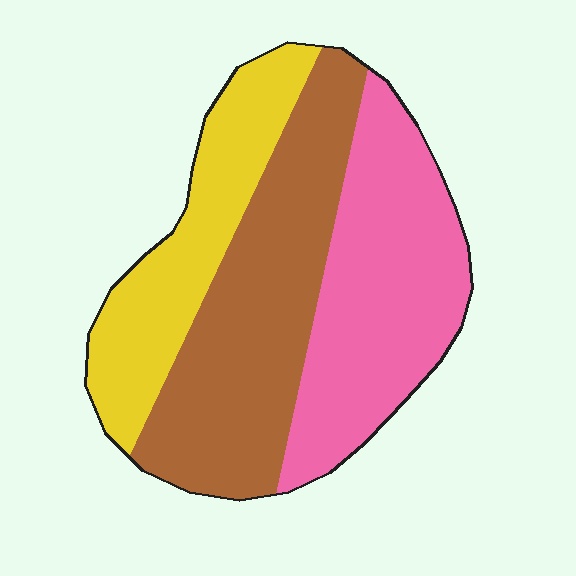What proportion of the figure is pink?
Pink covers roughly 35% of the figure.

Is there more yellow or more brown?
Brown.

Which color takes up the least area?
Yellow, at roughly 25%.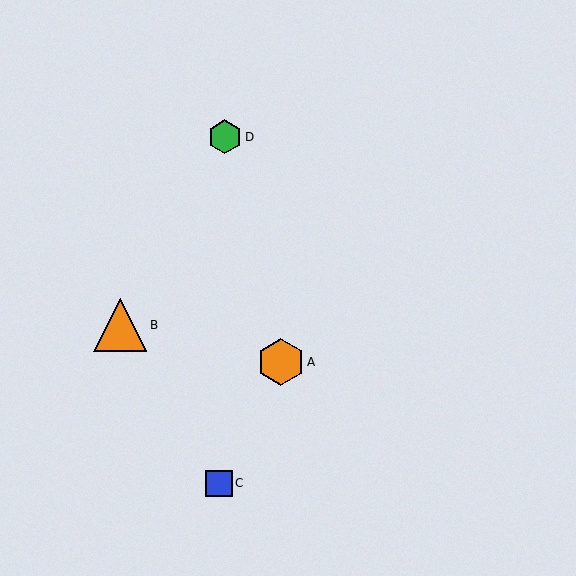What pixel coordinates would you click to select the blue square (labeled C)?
Click at (219, 483) to select the blue square C.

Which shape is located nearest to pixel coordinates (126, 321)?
The orange triangle (labeled B) at (120, 325) is nearest to that location.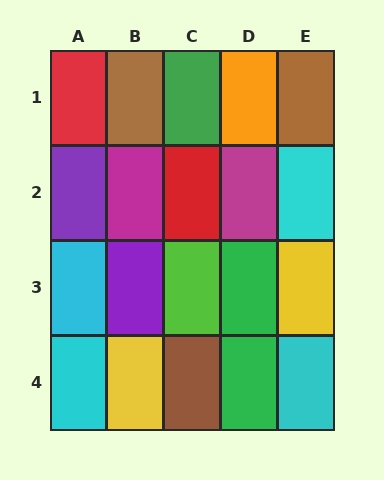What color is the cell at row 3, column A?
Cyan.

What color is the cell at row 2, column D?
Magenta.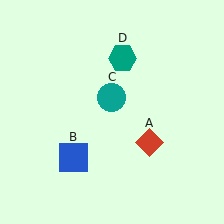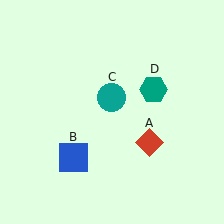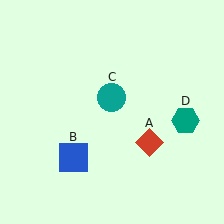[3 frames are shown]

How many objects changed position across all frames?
1 object changed position: teal hexagon (object D).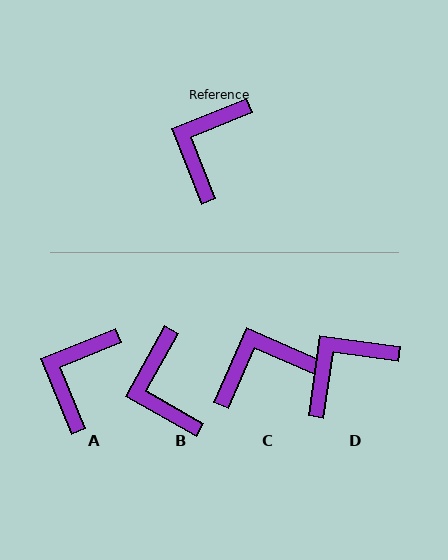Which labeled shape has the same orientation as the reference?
A.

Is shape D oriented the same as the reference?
No, it is off by about 30 degrees.